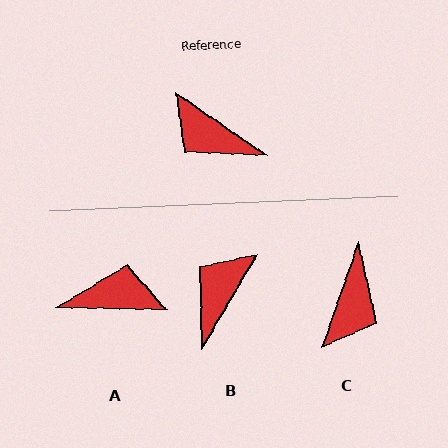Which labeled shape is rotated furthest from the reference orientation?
A, about 147 degrees away.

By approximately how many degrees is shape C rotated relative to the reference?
Approximately 106 degrees counter-clockwise.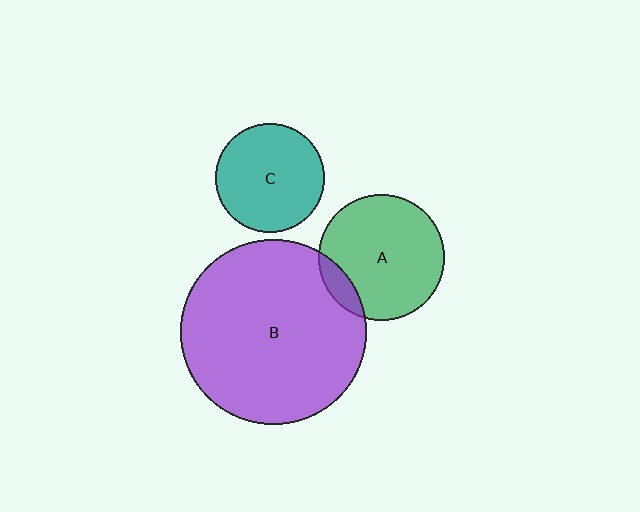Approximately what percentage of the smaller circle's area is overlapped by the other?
Approximately 10%.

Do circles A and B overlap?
Yes.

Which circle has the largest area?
Circle B (purple).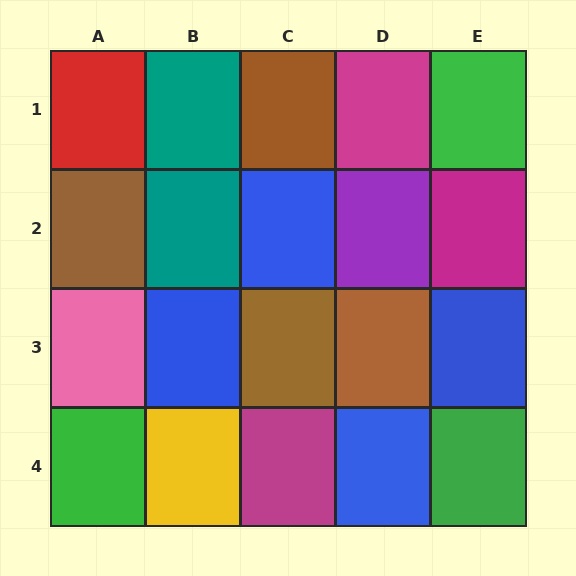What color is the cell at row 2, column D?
Purple.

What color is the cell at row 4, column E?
Green.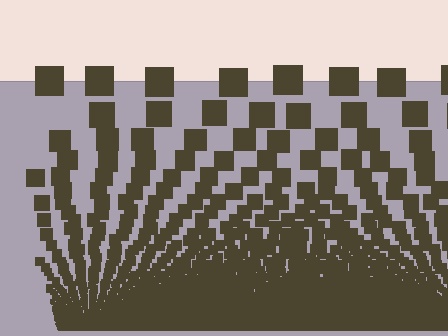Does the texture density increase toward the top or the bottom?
Density increases toward the bottom.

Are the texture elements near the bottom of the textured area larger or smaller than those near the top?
Smaller. The gradient is inverted — elements near the bottom are smaller and denser.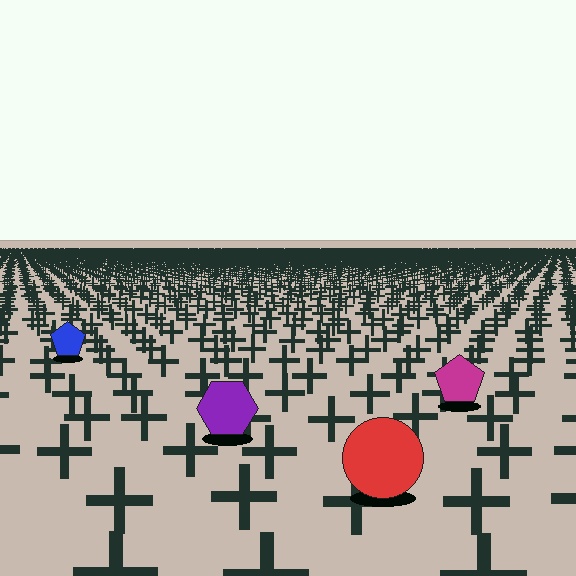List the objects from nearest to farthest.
From nearest to farthest: the red circle, the purple hexagon, the magenta pentagon, the blue pentagon.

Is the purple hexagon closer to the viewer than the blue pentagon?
Yes. The purple hexagon is closer — you can tell from the texture gradient: the ground texture is coarser near it.